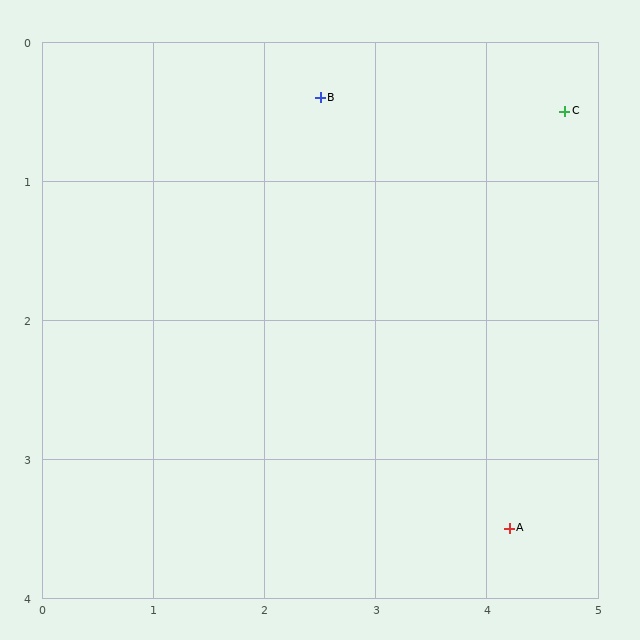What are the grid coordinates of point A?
Point A is at approximately (4.2, 3.5).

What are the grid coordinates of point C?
Point C is at approximately (4.7, 0.5).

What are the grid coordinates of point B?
Point B is at approximately (2.5, 0.4).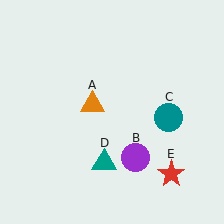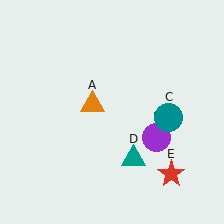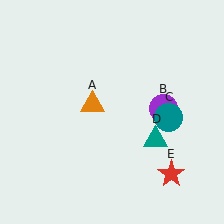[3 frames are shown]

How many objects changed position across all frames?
2 objects changed position: purple circle (object B), teal triangle (object D).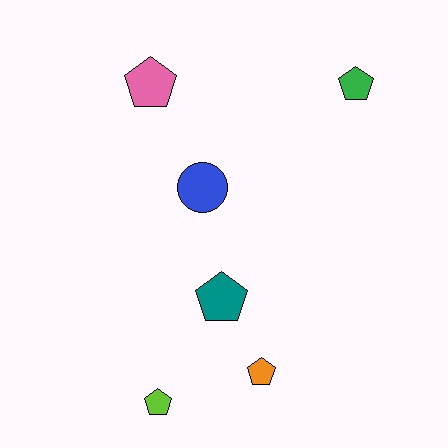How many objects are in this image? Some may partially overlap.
There are 6 objects.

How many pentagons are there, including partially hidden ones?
There are 5 pentagons.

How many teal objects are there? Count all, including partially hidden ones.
There is 1 teal object.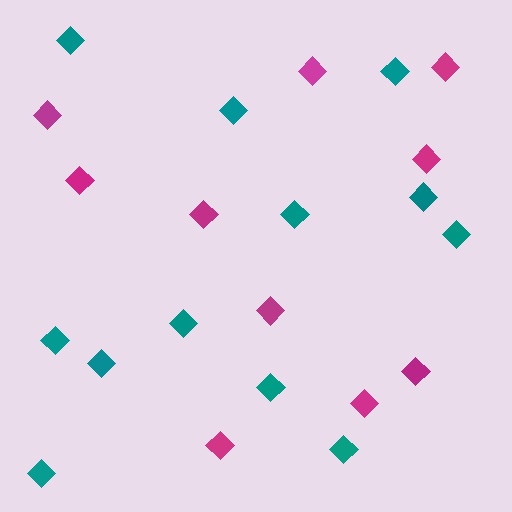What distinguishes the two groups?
There are 2 groups: one group of magenta diamonds (10) and one group of teal diamonds (12).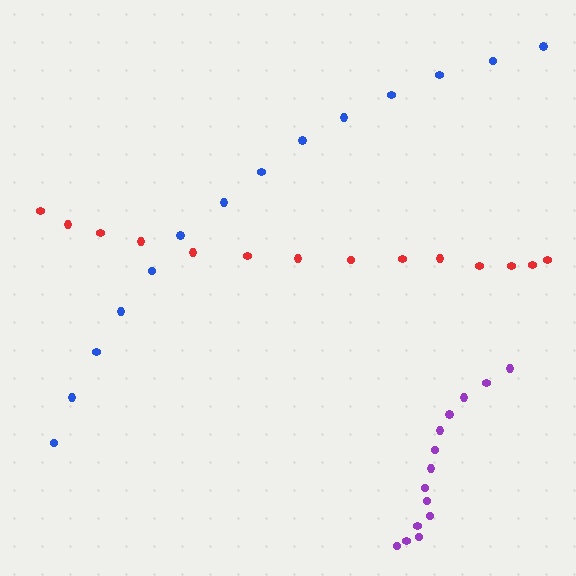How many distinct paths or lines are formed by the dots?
There are 3 distinct paths.